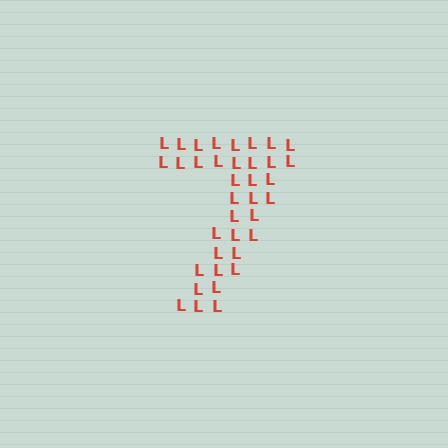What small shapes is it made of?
It is made of small letter L's.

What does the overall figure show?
The overall figure shows the digit 7.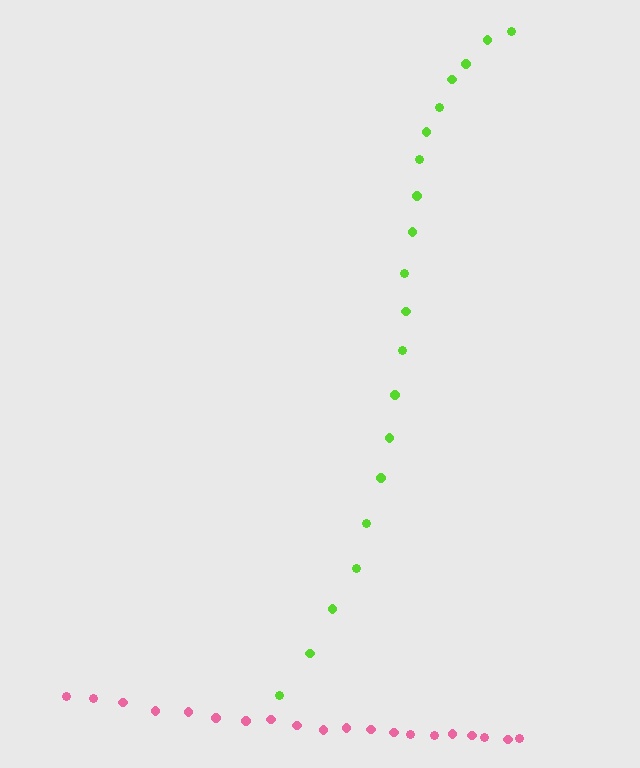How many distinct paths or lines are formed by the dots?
There are 2 distinct paths.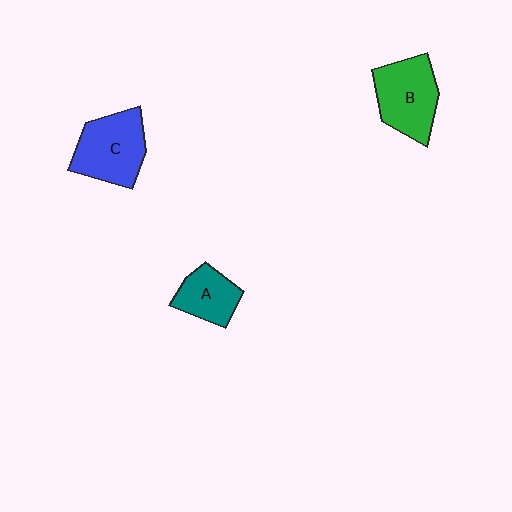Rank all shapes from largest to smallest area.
From largest to smallest: C (blue), B (green), A (teal).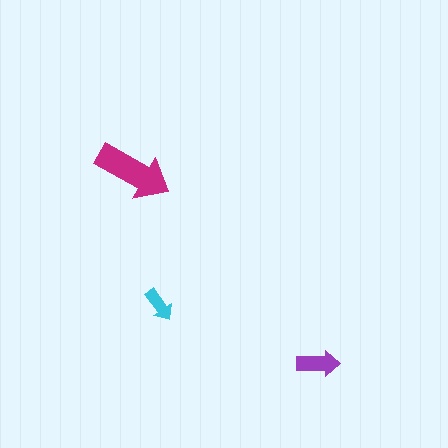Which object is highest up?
The magenta arrow is topmost.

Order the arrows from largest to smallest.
the magenta one, the purple one, the cyan one.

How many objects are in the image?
There are 3 objects in the image.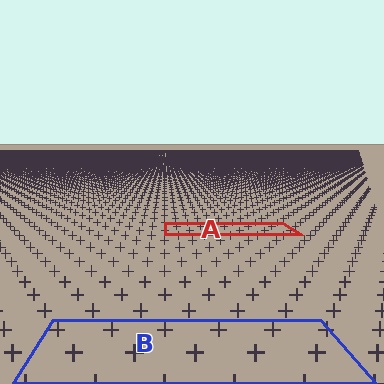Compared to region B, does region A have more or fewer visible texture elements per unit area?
Region A has more texture elements per unit area — they are packed more densely because it is farther away.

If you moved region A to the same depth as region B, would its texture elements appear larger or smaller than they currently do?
They would appear larger. At a closer depth, the same texture elements are projected at a bigger on-screen size.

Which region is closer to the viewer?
Region B is closer. The texture elements there are larger and more spread out.